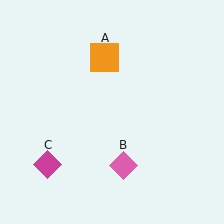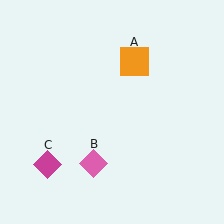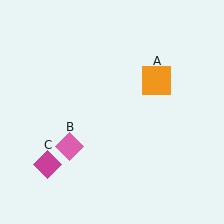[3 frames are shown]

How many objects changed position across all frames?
2 objects changed position: orange square (object A), pink diamond (object B).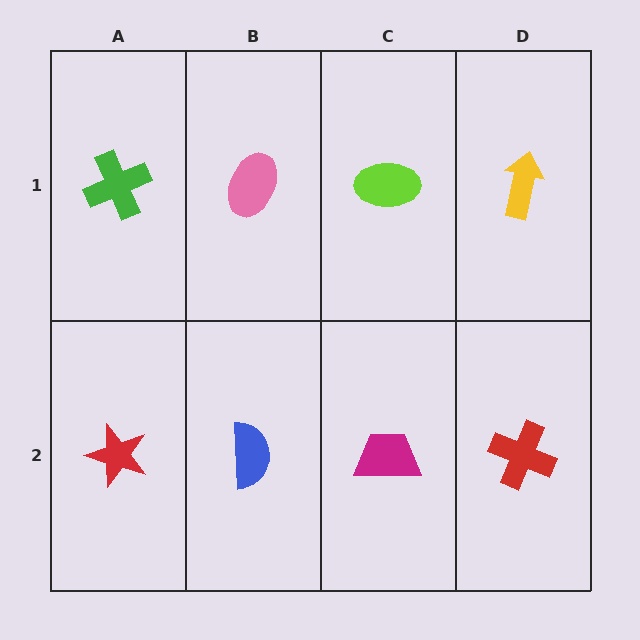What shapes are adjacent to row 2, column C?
A lime ellipse (row 1, column C), a blue semicircle (row 2, column B), a red cross (row 2, column D).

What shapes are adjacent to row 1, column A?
A red star (row 2, column A), a pink ellipse (row 1, column B).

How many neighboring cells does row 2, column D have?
2.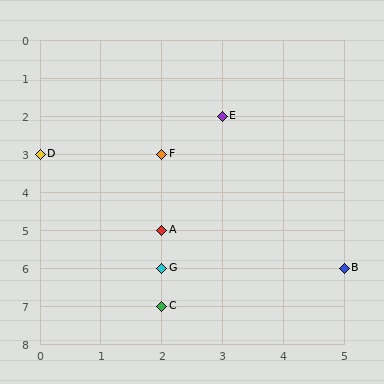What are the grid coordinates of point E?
Point E is at grid coordinates (3, 2).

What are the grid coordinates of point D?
Point D is at grid coordinates (0, 3).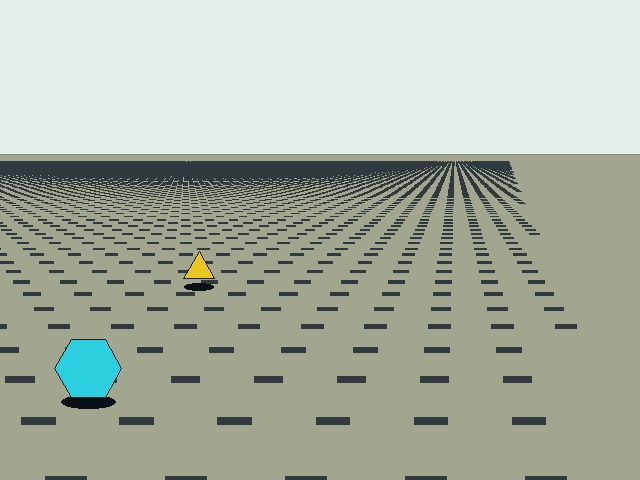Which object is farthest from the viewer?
The yellow triangle is farthest from the viewer. It appears smaller and the ground texture around it is denser.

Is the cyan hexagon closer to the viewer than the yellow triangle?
Yes. The cyan hexagon is closer — you can tell from the texture gradient: the ground texture is coarser near it.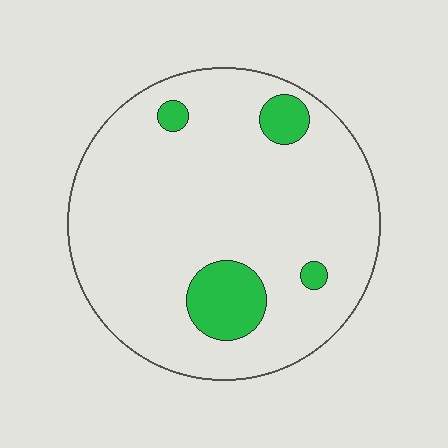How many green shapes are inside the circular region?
4.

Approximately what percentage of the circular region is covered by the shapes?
Approximately 10%.